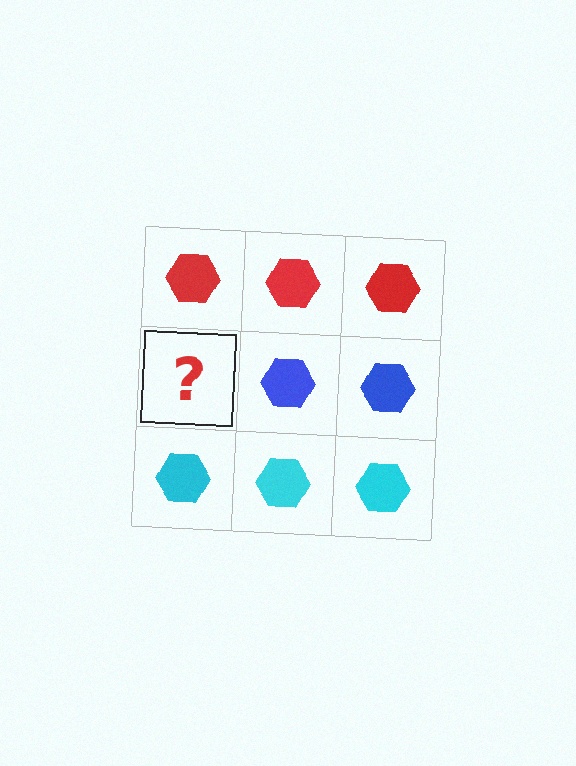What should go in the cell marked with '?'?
The missing cell should contain a blue hexagon.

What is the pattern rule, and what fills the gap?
The rule is that each row has a consistent color. The gap should be filled with a blue hexagon.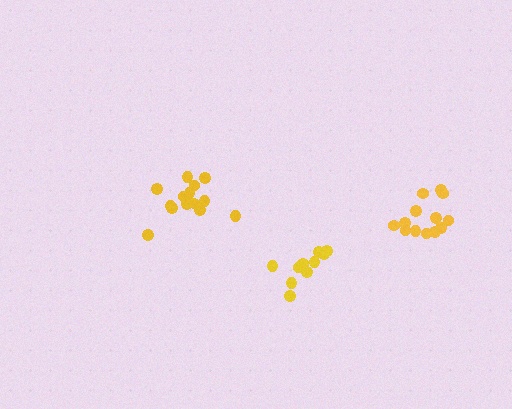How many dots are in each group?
Group 1: 10 dots, Group 2: 14 dots, Group 3: 13 dots (37 total).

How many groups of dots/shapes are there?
There are 3 groups.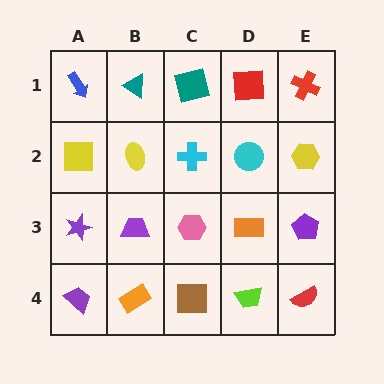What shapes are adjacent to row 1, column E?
A yellow hexagon (row 2, column E), a red square (row 1, column D).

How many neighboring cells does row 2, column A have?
3.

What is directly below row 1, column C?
A cyan cross.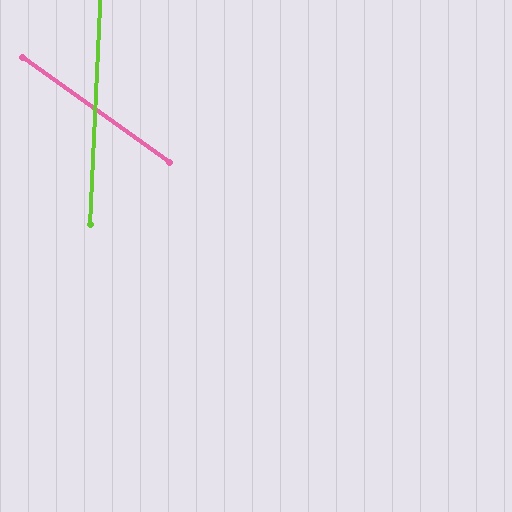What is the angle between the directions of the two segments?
Approximately 57 degrees.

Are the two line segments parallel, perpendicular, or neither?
Neither parallel nor perpendicular — they differ by about 57°.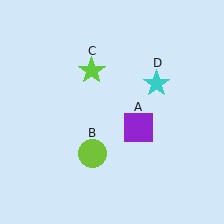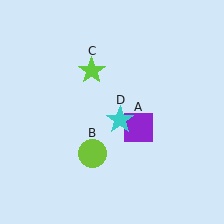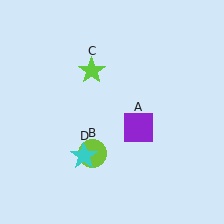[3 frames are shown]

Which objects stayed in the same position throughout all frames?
Purple square (object A) and lime circle (object B) and lime star (object C) remained stationary.